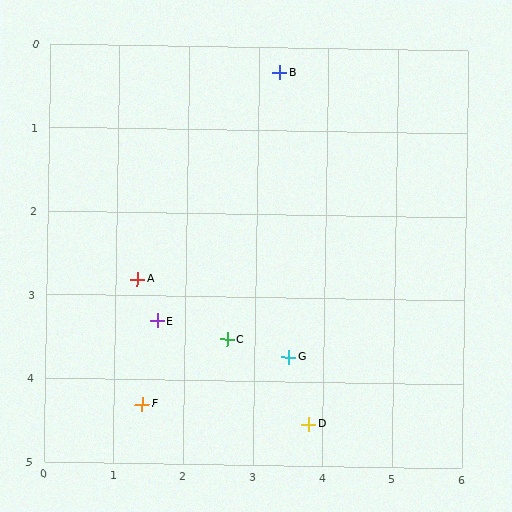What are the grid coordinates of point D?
Point D is at approximately (3.8, 4.5).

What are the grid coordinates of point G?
Point G is at approximately (3.5, 3.7).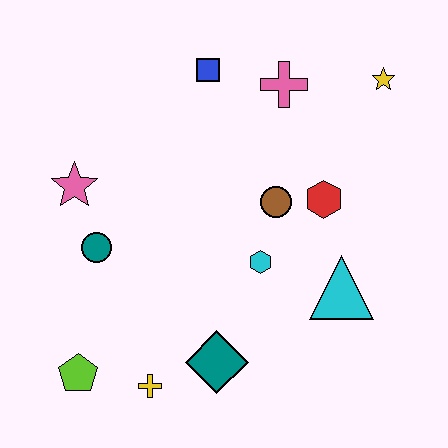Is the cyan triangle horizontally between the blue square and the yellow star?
Yes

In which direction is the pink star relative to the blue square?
The pink star is to the left of the blue square.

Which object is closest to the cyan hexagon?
The brown circle is closest to the cyan hexagon.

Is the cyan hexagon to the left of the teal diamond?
No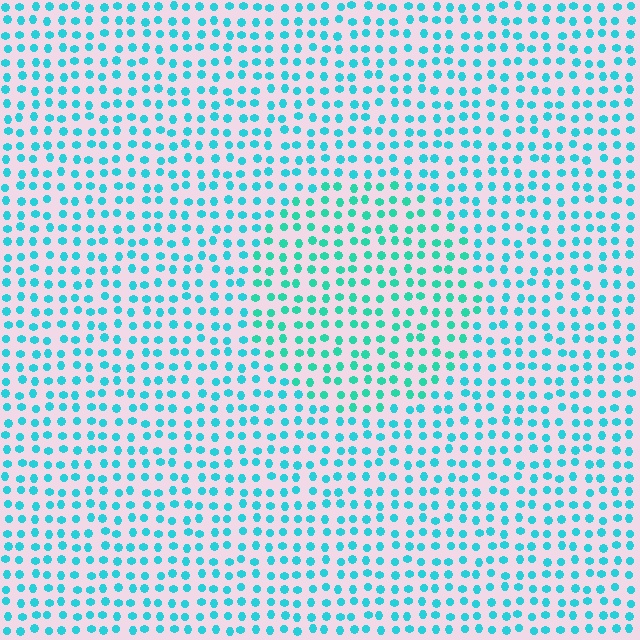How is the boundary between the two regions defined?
The boundary is defined purely by a slight shift in hue (about 20 degrees). Spacing, size, and orientation are identical on both sides.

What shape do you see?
I see a circle.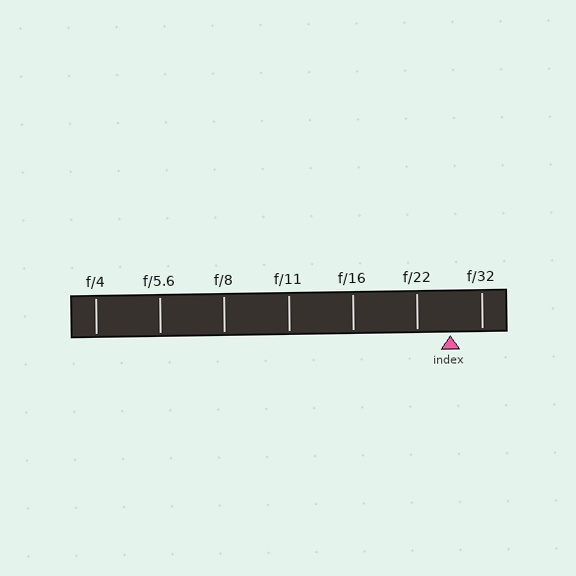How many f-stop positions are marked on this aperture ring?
There are 7 f-stop positions marked.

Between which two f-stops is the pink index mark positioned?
The index mark is between f/22 and f/32.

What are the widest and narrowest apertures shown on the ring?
The widest aperture shown is f/4 and the narrowest is f/32.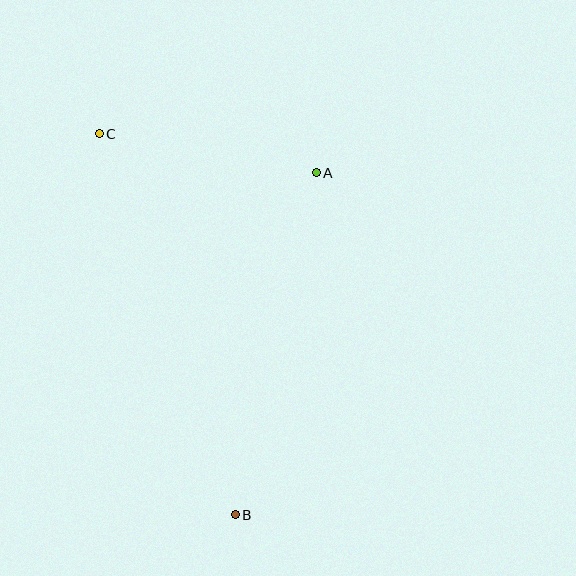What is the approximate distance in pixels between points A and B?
The distance between A and B is approximately 352 pixels.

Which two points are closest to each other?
Points A and C are closest to each other.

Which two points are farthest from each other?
Points B and C are farthest from each other.